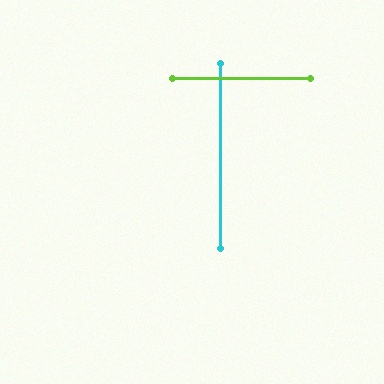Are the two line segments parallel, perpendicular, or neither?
Perpendicular — they meet at approximately 90°.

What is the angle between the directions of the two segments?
Approximately 90 degrees.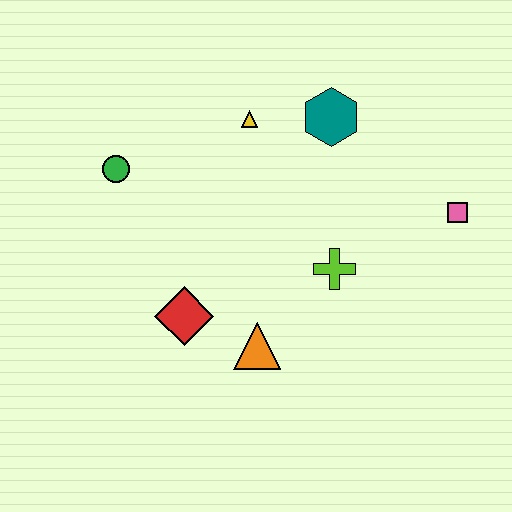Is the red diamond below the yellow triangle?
Yes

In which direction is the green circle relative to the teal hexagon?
The green circle is to the left of the teal hexagon.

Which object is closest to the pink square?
The lime cross is closest to the pink square.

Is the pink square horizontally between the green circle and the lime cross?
No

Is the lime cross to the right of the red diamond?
Yes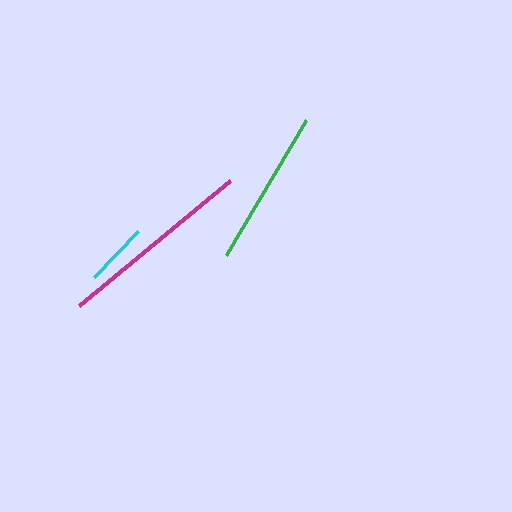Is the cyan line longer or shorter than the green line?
The green line is longer than the cyan line.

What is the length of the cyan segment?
The cyan segment is approximately 63 pixels long.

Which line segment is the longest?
The magenta line is the longest at approximately 197 pixels.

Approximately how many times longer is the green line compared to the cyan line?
The green line is approximately 2.5 times the length of the cyan line.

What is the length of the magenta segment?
The magenta segment is approximately 197 pixels long.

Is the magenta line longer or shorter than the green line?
The magenta line is longer than the green line.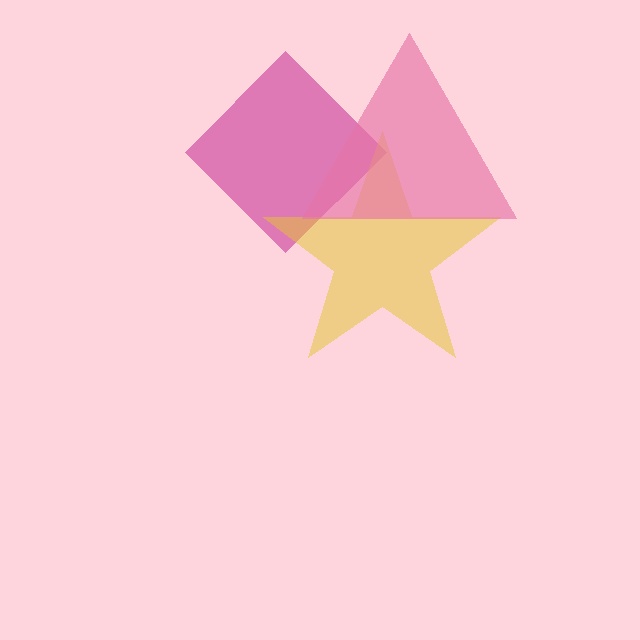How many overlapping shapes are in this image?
There are 3 overlapping shapes in the image.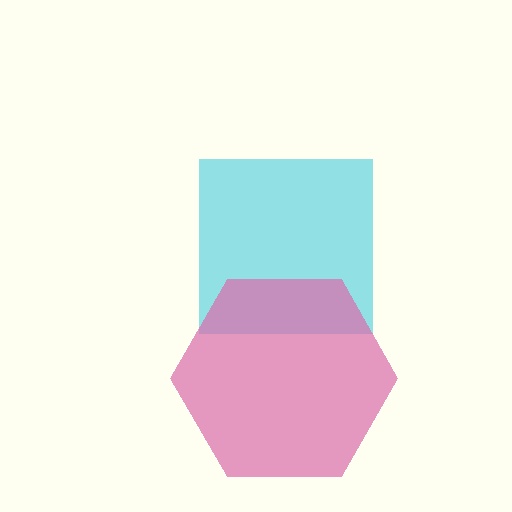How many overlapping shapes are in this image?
There are 2 overlapping shapes in the image.